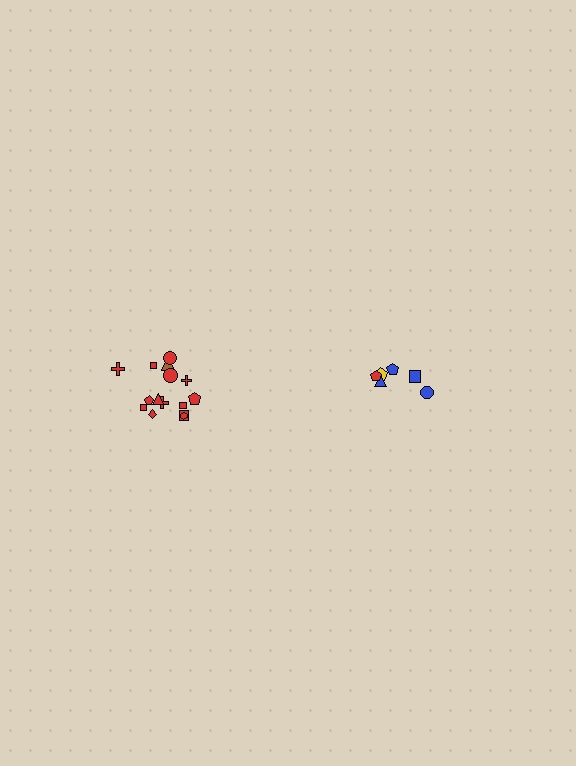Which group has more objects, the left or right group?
The left group.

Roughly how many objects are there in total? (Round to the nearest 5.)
Roughly 20 objects in total.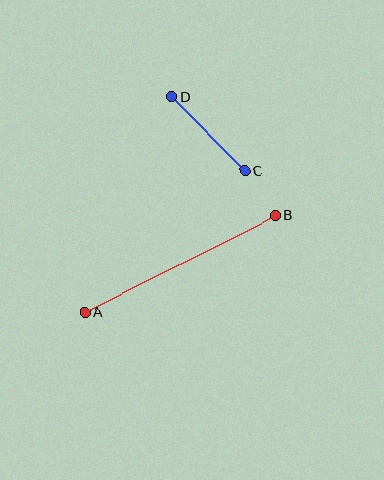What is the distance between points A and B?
The distance is approximately 213 pixels.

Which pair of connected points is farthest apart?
Points A and B are farthest apart.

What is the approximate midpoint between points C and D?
The midpoint is at approximately (208, 134) pixels.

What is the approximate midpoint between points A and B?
The midpoint is at approximately (180, 264) pixels.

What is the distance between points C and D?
The distance is approximately 104 pixels.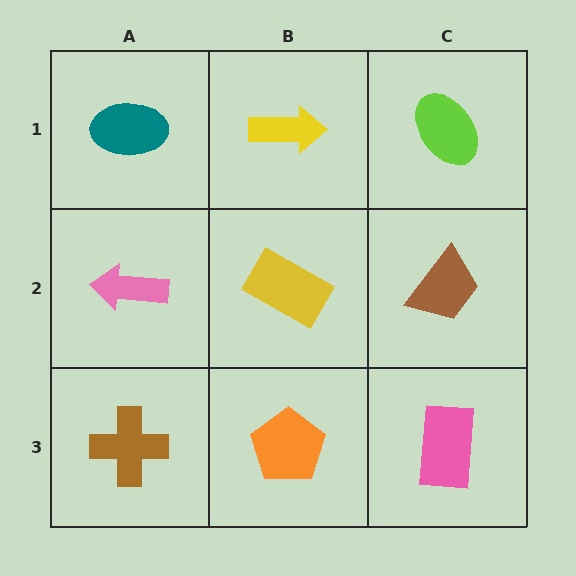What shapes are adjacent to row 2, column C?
A lime ellipse (row 1, column C), a pink rectangle (row 3, column C), a yellow rectangle (row 2, column B).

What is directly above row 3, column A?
A pink arrow.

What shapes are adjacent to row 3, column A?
A pink arrow (row 2, column A), an orange pentagon (row 3, column B).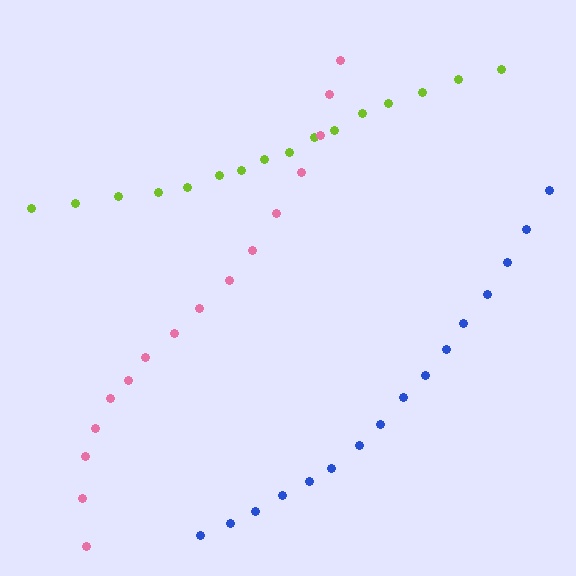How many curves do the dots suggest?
There are 3 distinct paths.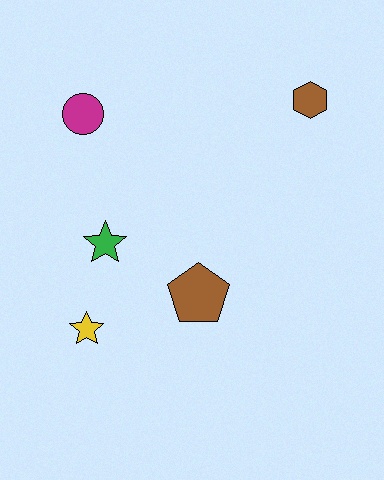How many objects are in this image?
There are 5 objects.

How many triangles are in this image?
There are no triangles.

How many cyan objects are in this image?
There are no cyan objects.